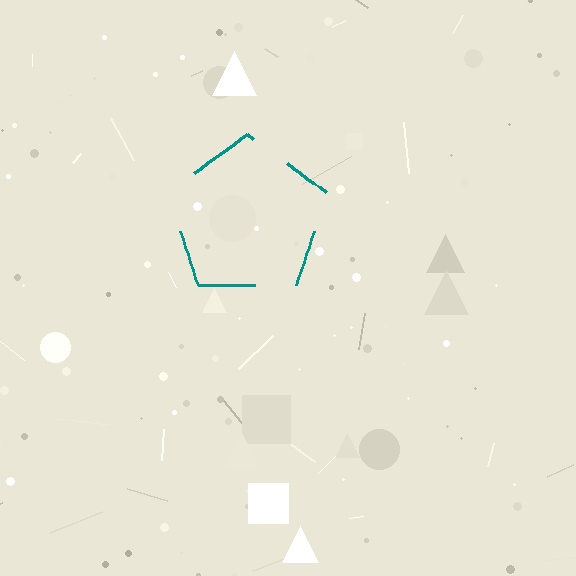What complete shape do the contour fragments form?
The contour fragments form a pentagon.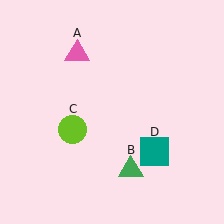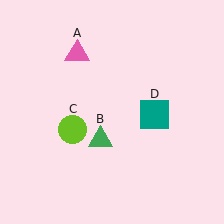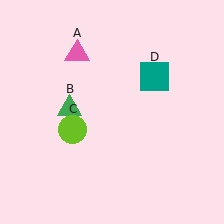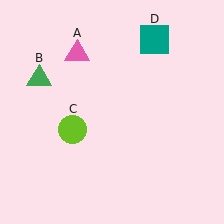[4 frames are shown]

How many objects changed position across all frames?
2 objects changed position: green triangle (object B), teal square (object D).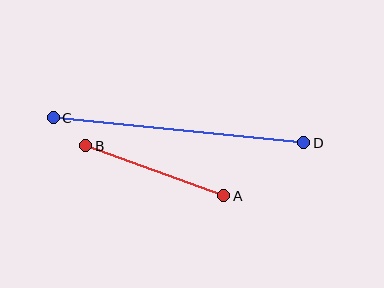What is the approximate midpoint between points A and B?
The midpoint is at approximately (155, 171) pixels.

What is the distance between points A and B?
The distance is approximately 147 pixels.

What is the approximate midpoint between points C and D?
The midpoint is at approximately (178, 130) pixels.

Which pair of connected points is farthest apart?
Points C and D are farthest apart.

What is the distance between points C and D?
The distance is approximately 252 pixels.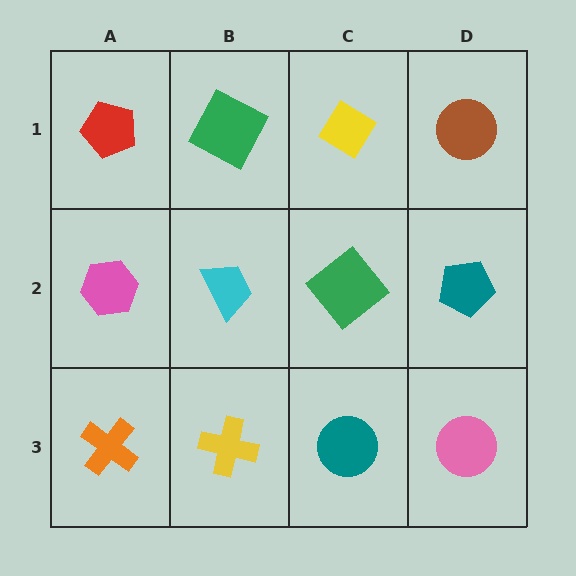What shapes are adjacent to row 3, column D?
A teal pentagon (row 2, column D), a teal circle (row 3, column C).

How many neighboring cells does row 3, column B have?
3.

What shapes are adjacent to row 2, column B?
A green square (row 1, column B), a yellow cross (row 3, column B), a pink hexagon (row 2, column A), a green diamond (row 2, column C).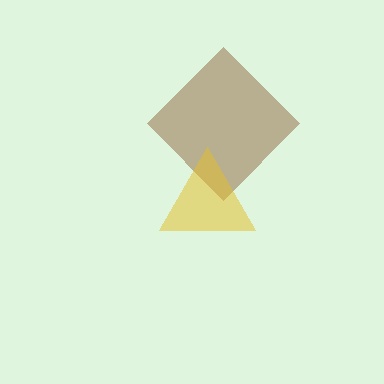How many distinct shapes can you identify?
There are 2 distinct shapes: a brown diamond, a yellow triangle.